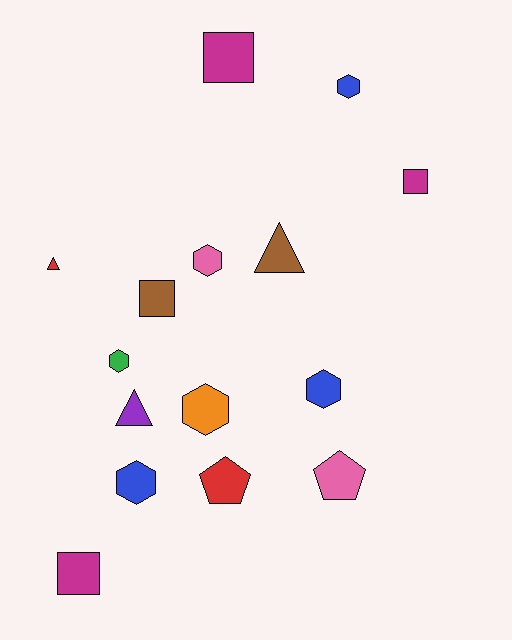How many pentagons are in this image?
There are 2 pentagons.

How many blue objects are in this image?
There are 3 blue objects.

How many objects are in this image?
There are 15 objects.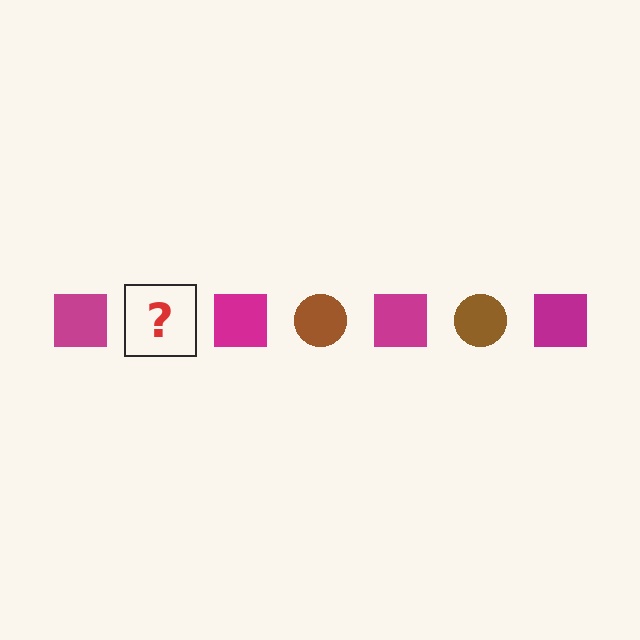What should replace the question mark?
The question mark should be replaced with a brown circle.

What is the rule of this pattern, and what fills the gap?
The rule is that the pattern alternates between magenta square and brown circle. The gap should be filled with a brown circle.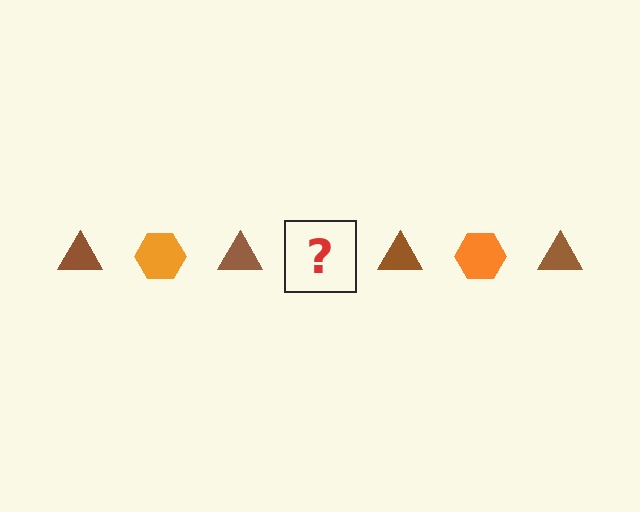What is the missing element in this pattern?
The missing element is an orange hexagon.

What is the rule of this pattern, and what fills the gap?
The rule is that the pattern alternates between brown triangle and orange hexagon. The gap should be filled with an orange hexagon.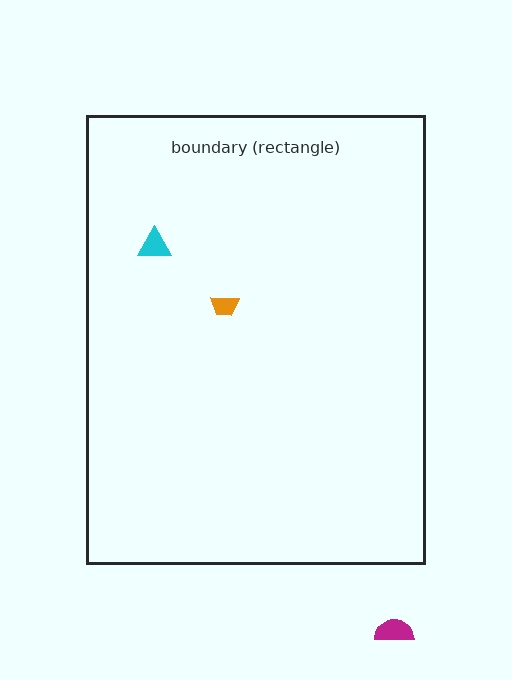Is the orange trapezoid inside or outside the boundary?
Inside.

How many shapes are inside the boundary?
2 inside, 1 outside.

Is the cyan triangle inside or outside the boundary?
Inside.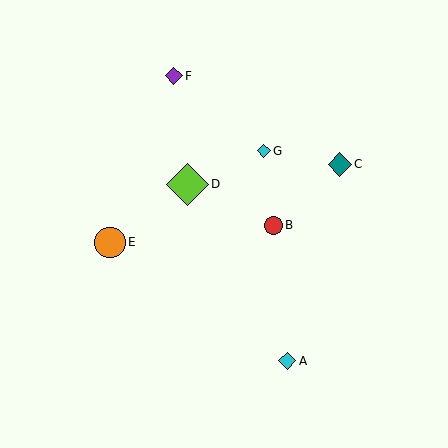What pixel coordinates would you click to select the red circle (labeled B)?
Click at (273, 225) to select the red circle B.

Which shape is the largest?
The lime diamond (labeled D) is the largest.